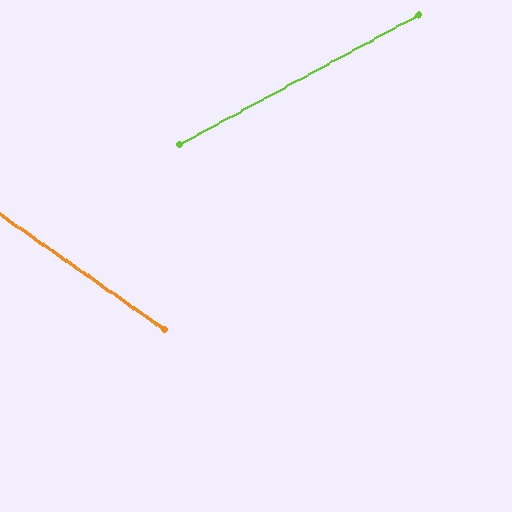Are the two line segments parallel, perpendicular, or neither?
Neither parallel nor perpendicular — they differ by about 63°.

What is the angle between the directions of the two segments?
Approximately 63 degrees.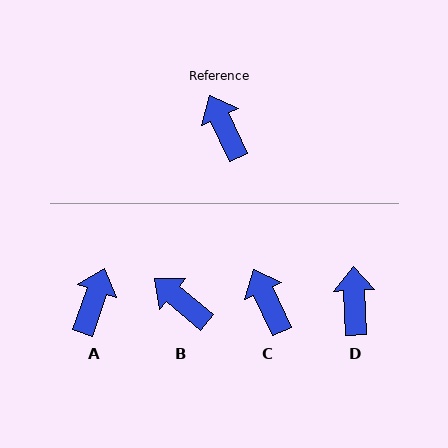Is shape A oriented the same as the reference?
No, it is off by about 44 degrees.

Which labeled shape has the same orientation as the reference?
C.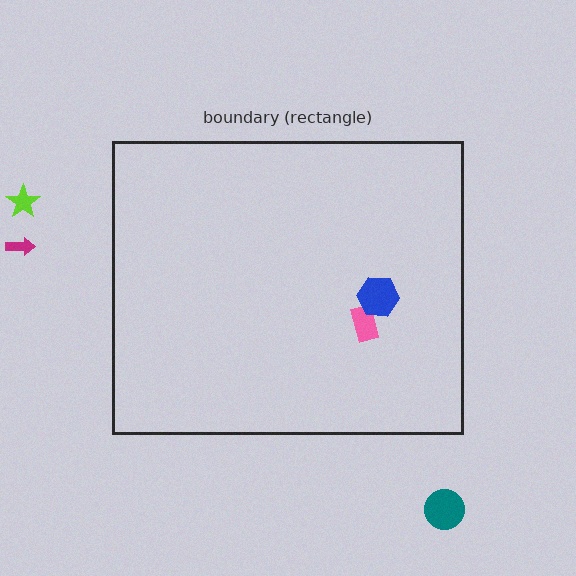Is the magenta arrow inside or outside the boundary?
Outside.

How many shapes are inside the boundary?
2 inside, 3 outside.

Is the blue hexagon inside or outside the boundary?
Inside.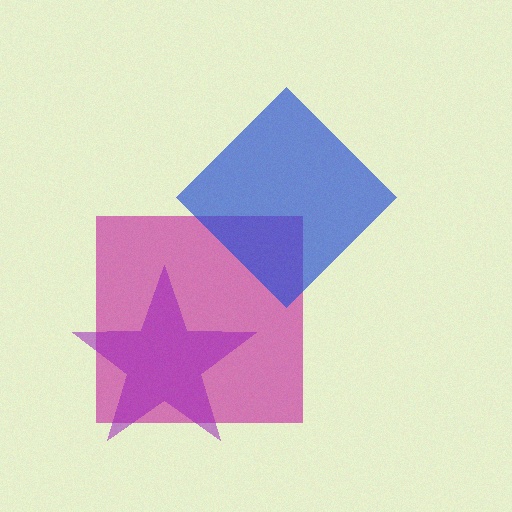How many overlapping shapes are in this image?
There are 3 overlapping shapes in the image.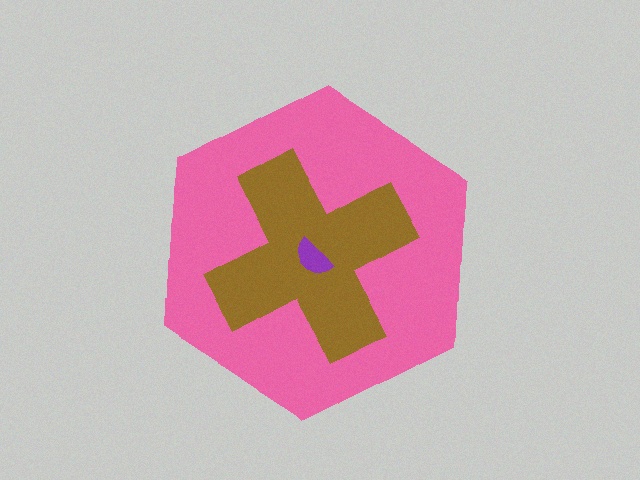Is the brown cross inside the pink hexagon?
Yes.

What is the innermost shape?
The purple semicircle.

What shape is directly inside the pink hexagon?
The brown cross.